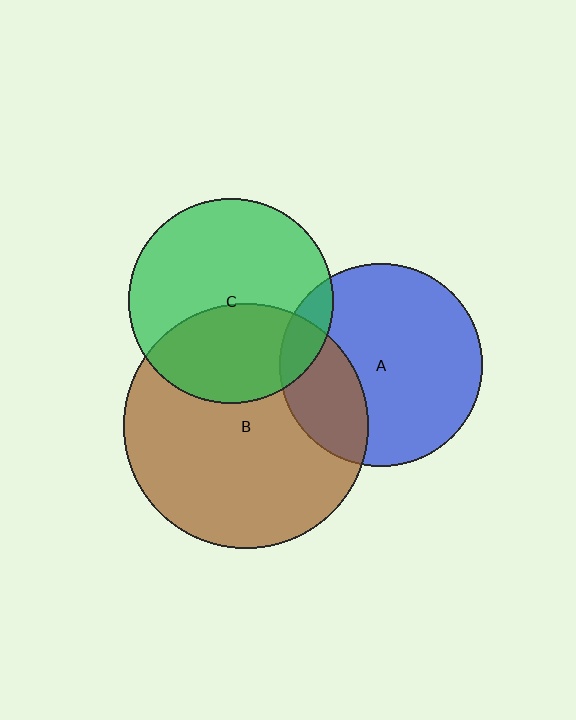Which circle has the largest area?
Circle B (brown).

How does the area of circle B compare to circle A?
Approximately 1.4 times.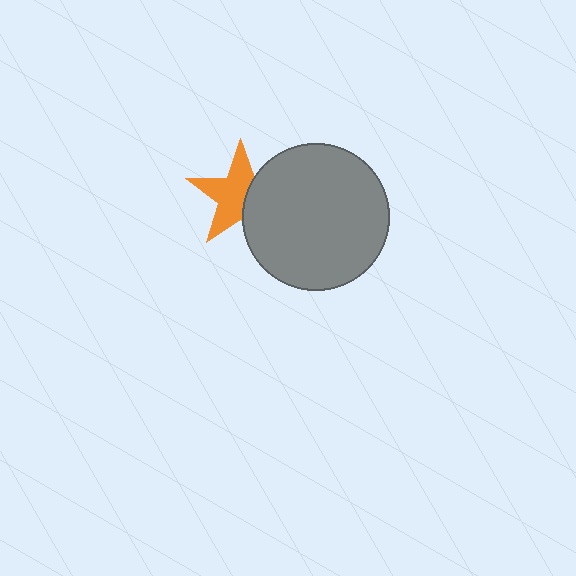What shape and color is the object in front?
The object in front is a gray circle.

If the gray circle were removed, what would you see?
You would see the complete orange star.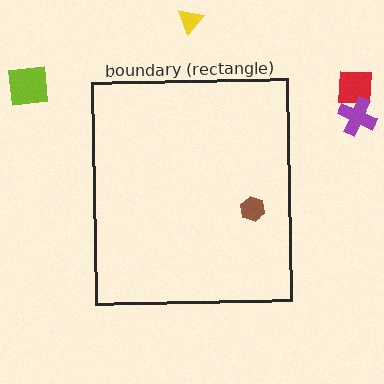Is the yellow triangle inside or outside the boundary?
Outside.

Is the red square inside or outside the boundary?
Outside.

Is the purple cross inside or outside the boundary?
Outside.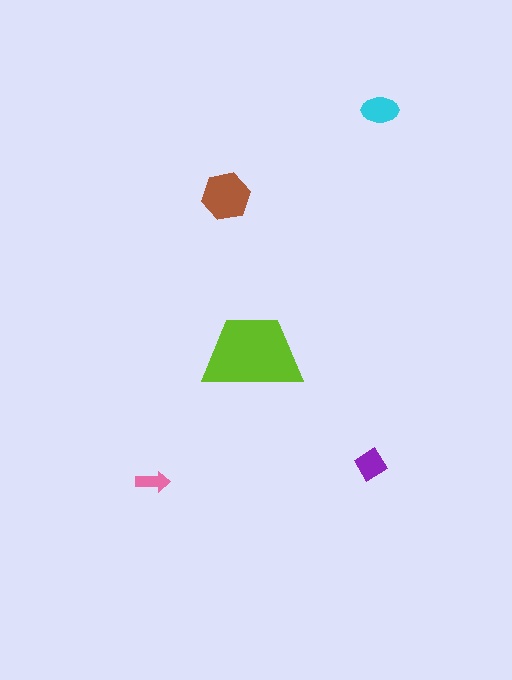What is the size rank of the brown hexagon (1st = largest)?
2nd.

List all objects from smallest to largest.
The pink arrow, the purple diamond, the cyan ellipse, the brown hexagon, the lime trapezoid.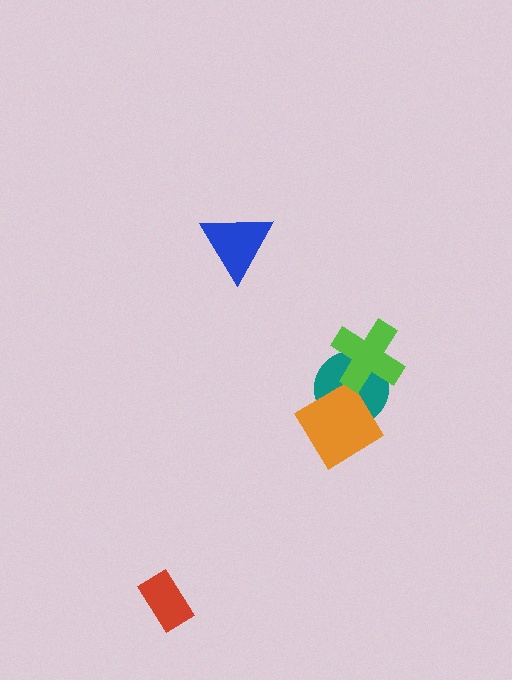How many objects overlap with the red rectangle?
0 objects overlap with the red rectangle.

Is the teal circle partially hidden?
Yes, it is partially covered by another shape.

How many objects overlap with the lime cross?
1 object overlaps with the lime cross.